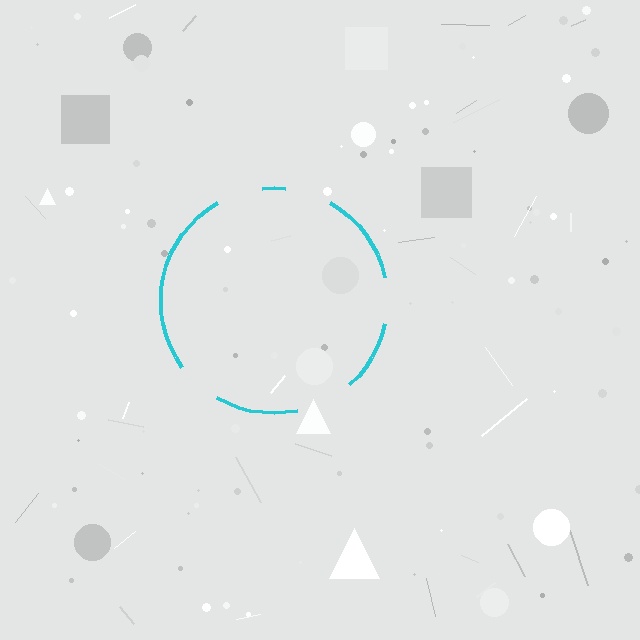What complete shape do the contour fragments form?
The contour fragments form a circle.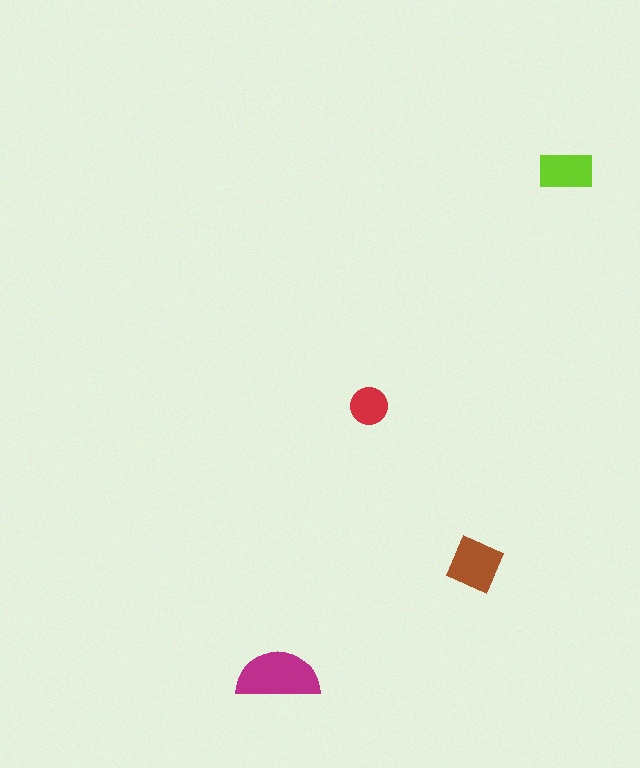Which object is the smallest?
The red circle.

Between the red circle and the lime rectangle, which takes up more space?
The lime rectangle.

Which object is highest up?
The lime rectangle is topmost.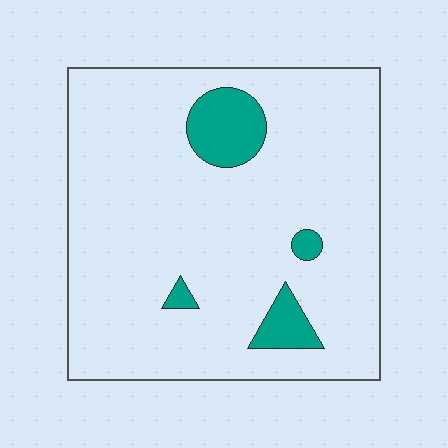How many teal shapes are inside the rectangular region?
4.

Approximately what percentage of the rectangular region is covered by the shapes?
Approximately 10%.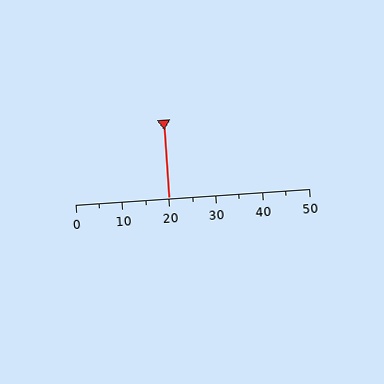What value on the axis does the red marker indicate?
The marker indicates approximately 20.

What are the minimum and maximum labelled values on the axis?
The axis runs from 0 to 50.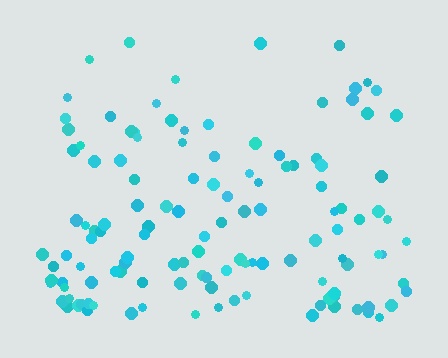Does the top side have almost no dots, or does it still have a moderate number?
Still a moderate number, just noticeably fewer than the bottom.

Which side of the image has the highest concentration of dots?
The bottom.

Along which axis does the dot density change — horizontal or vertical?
Vertical.